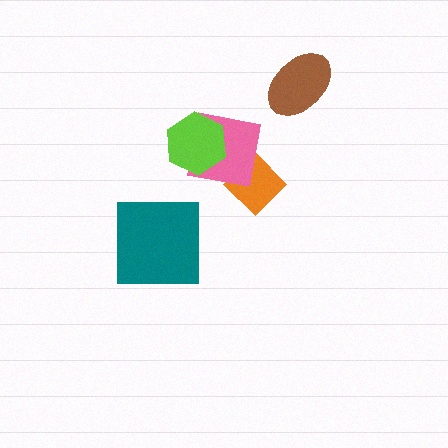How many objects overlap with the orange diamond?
1 object overlaps with the orange diamond.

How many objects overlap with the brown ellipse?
0 objects overlap with the brown ellipse.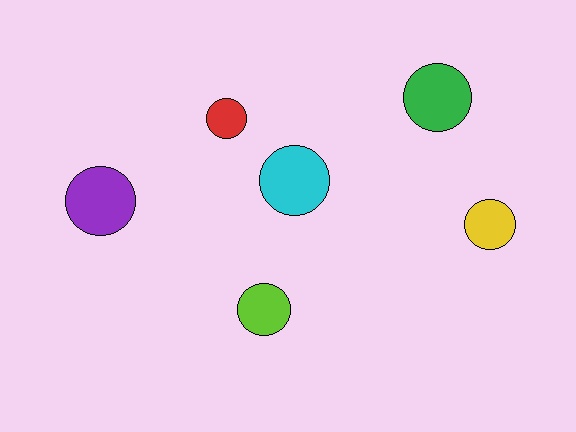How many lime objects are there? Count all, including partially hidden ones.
There is 1 lime object.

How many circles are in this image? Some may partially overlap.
There are 6 circles.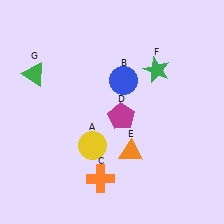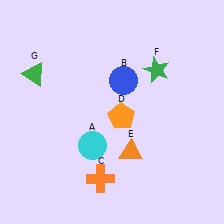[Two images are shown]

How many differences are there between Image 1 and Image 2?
There are 2 differences between the two images.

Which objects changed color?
A changed from yellow to cyan. D changed from magenta to orange.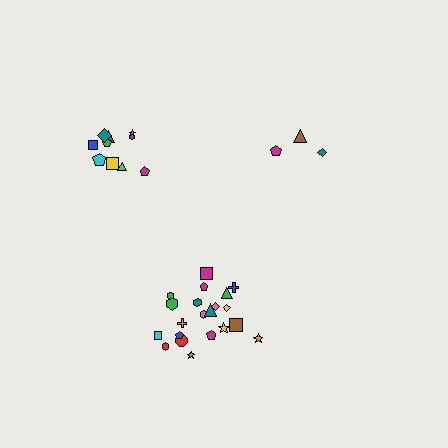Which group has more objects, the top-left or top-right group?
The top-left group.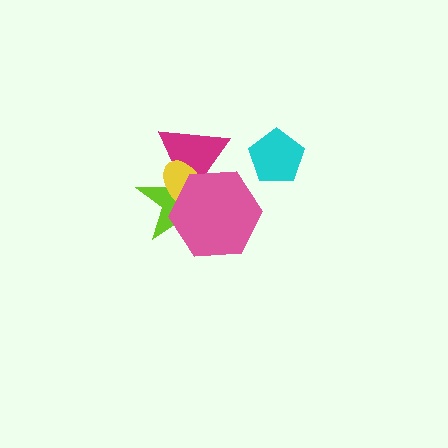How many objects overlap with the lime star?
3 objects overlap with the lime star.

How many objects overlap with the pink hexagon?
3 objects overlap with the pink hexagon.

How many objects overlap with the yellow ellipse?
3 objects overlap with the yellow ellipse.